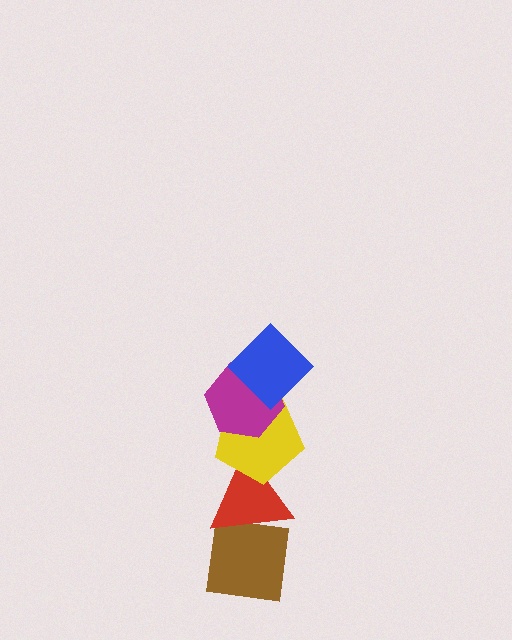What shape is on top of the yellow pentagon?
The magenta hexagon is on top of the yellow pentagon.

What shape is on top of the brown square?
The red triangle is on top of the brown square.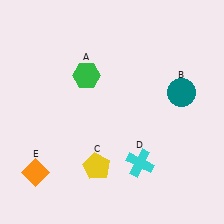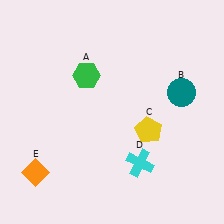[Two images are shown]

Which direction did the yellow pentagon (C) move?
The yellow pentagon (C) moved right.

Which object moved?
The yellow pentagon (C) moved right.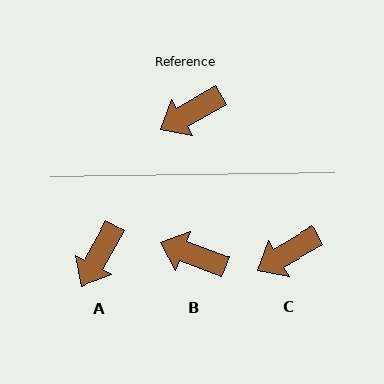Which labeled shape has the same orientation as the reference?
C.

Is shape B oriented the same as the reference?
No, it is off by about 51 degrees.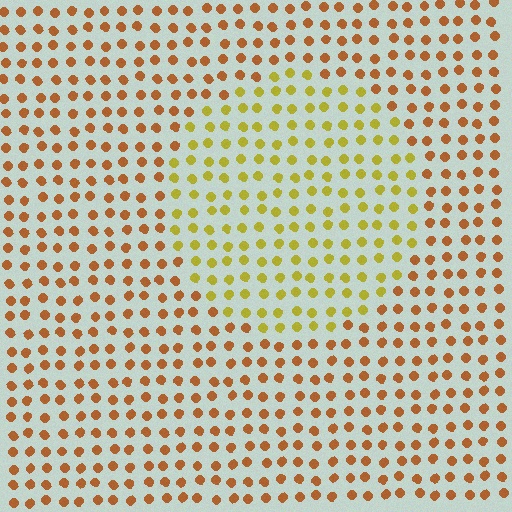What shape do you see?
I see a circle.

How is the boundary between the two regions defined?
The boundary is defined purely by a slight shift in hue (about 36 degrees). Spacing, size, and orientation are identical on both sides.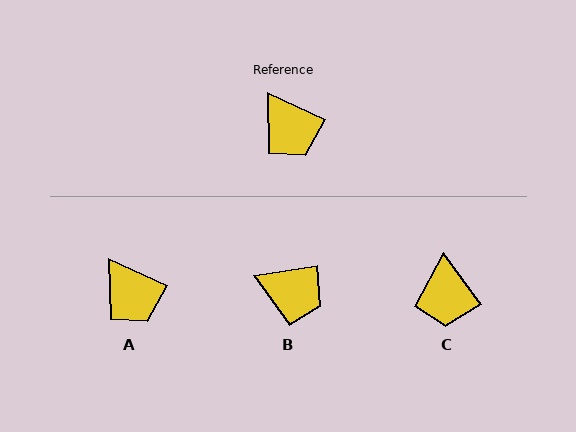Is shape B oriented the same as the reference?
No, it is off by about 33 degrees.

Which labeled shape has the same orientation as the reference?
A.